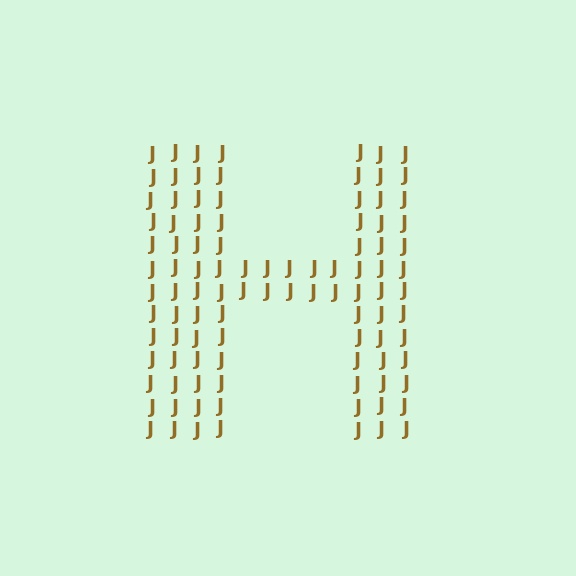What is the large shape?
The large shape is the letter H.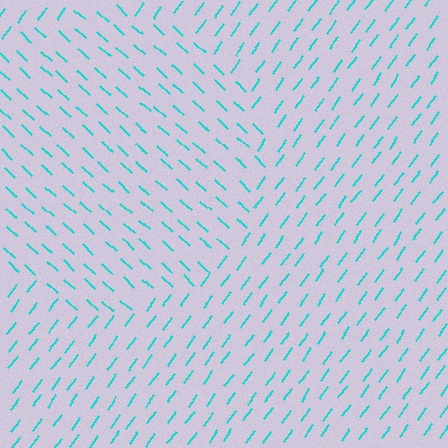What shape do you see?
I see a circle.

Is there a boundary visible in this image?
Yes, there is a texture boundary formed by a change in line orientation.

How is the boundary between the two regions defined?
The boundary is defined purely by a change in line orientation (approximately 84 degrees difference). All lines are the same color and thickness.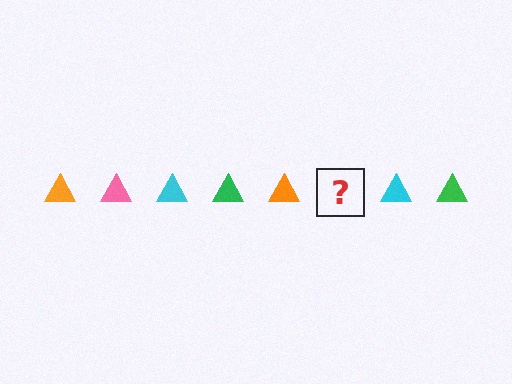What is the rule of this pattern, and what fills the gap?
The rule is that the pattern cycles through orange, pink, cyan, green triangles. The gap should be filled with a pink triangle.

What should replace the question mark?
The question mark should be replaced with a pink triangle.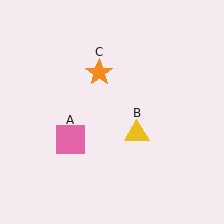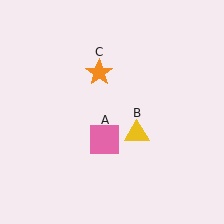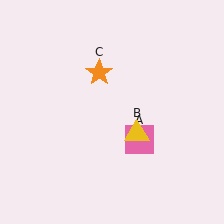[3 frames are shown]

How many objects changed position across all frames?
1 object changed position: pink square (object A).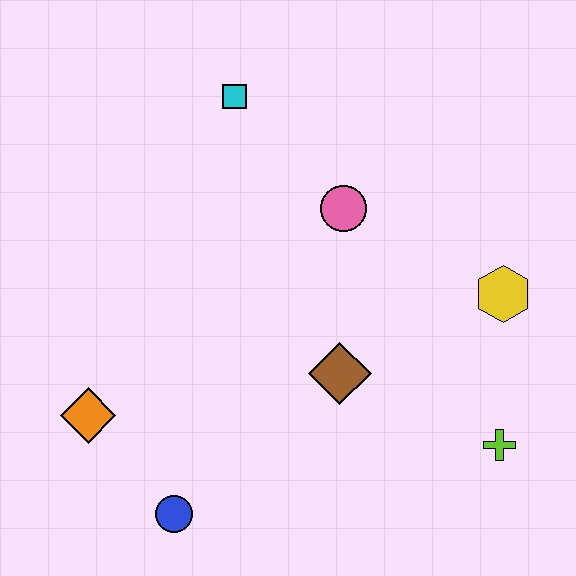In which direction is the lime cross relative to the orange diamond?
The lime cross is to the right of the orange diamond.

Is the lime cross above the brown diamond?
No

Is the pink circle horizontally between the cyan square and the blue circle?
No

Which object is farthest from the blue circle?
The cyan square is farthest from the blue circle.